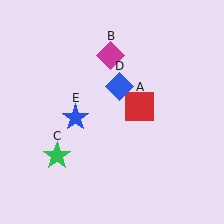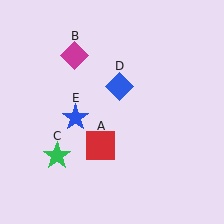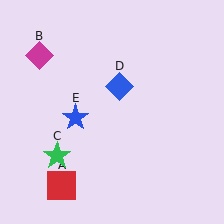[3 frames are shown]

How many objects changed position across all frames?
2 objects changed position: red square (object A), magenta diamond (object B).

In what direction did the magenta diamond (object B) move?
The magenta diamond (object B) moved left.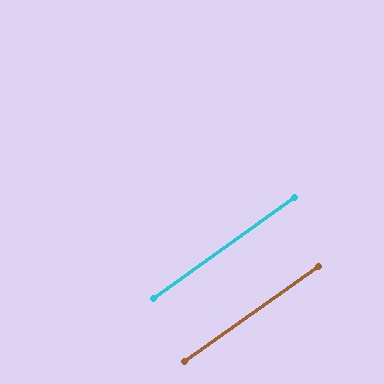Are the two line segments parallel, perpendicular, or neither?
Parallel — their directions differ by only 0.4°.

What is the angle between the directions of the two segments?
Approximately 0 degrees.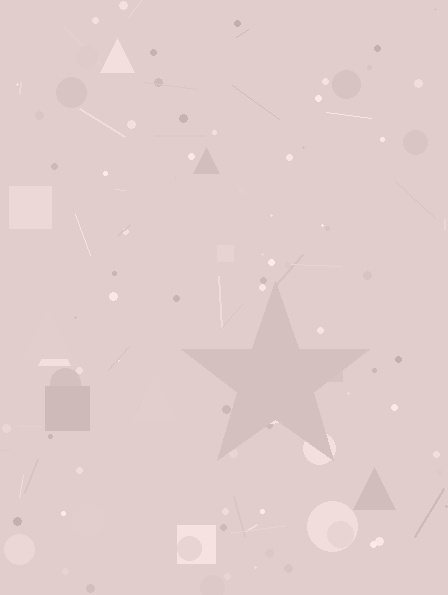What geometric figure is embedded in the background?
A star is embedded in the background.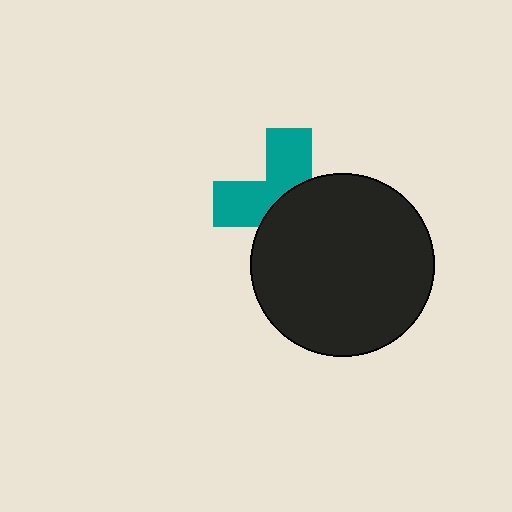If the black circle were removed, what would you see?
You would see the complete teal cross.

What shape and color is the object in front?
The object in front is a black circle.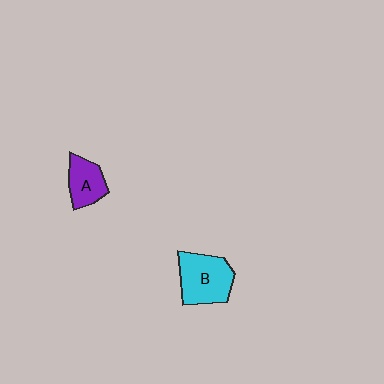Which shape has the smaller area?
Shape A (purple).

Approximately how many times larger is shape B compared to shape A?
Approximately 1.6 times.